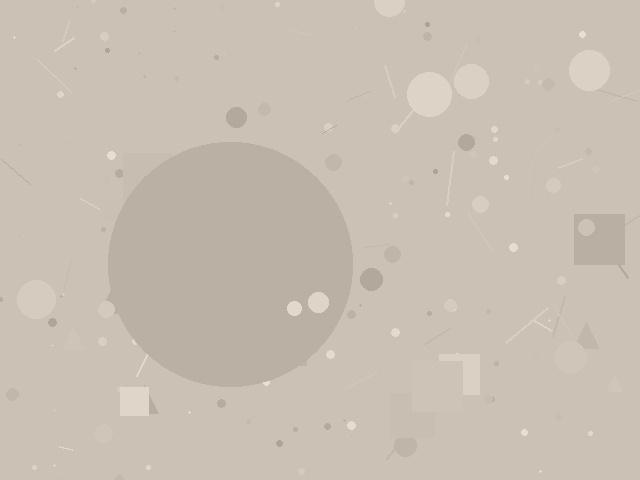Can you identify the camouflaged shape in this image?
The camouflaged shape is a circle.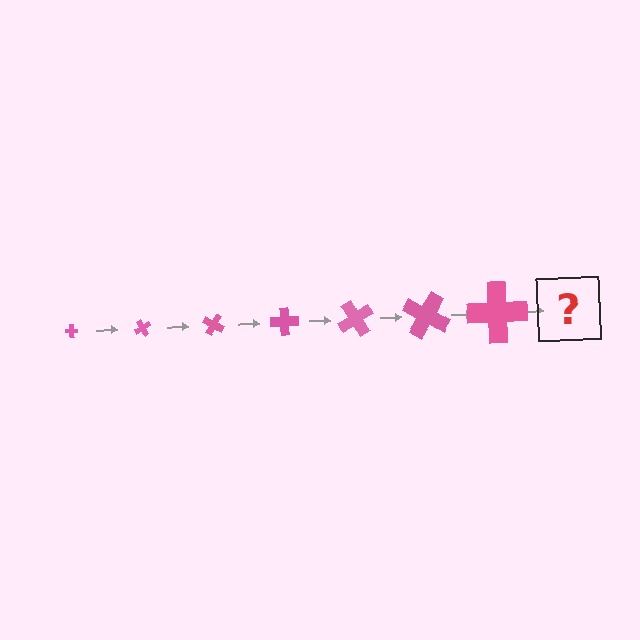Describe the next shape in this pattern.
It should be a cross, larger than the previous one and rotated 420 degrees from the start.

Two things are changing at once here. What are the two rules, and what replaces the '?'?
The two rules are that the cross grows larger each step and it rotates 60 degrees each step. The '?' should be a cross, larger than the previous one and rotated 420 degrees from the start.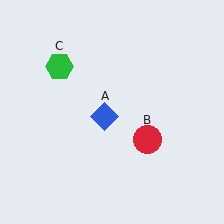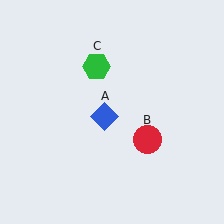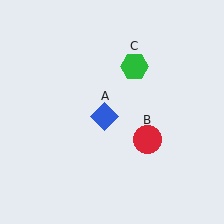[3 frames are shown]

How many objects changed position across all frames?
1 object changed position: green hexagon (object C).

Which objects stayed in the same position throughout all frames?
Blue diamond (object A) and red circle (object B) remained stationary.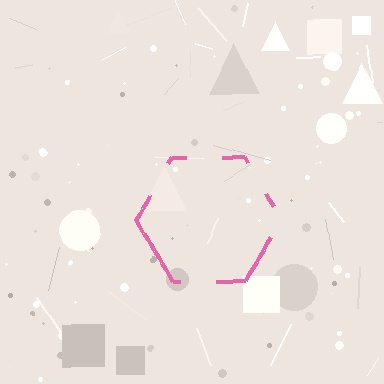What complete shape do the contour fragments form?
The contour fragments form a hexagon.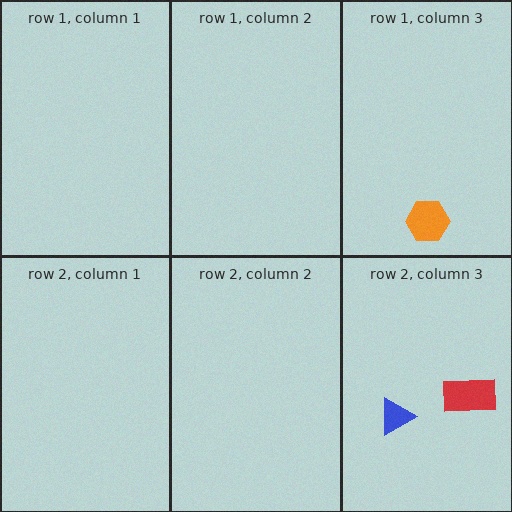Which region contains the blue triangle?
The row 2, column 3 region.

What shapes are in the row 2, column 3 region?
The red rectangle, the blue triangle.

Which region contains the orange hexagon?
The row 1, column 3 region.